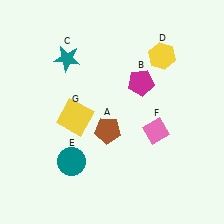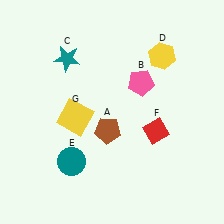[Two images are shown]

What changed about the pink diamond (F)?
In Image 1, F is pink. In Image 2, it changed to red.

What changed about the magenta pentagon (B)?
In Image 1, B is magenta. In Image 2, it changed to pink.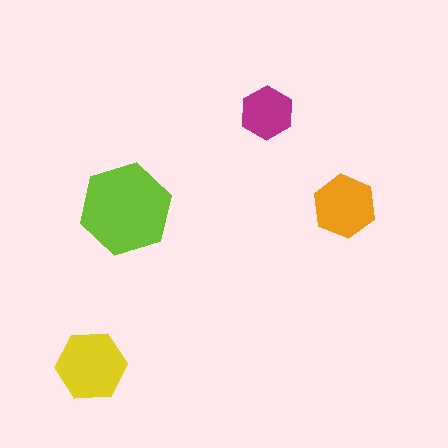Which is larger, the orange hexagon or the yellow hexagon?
The yellow one.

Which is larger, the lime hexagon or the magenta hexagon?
The lime one.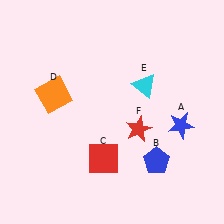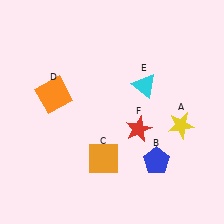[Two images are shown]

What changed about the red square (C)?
In Image 1, C is red. In Image 2, it changed to orange.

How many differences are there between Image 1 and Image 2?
There are 2 differences between the two images.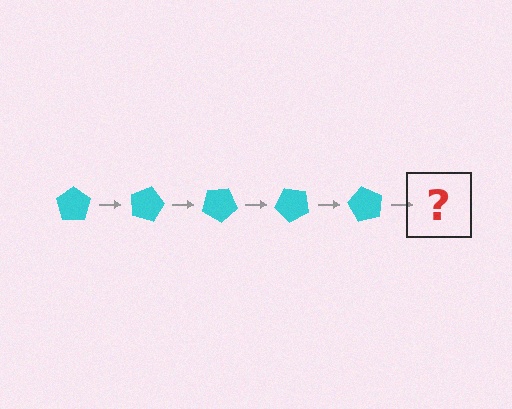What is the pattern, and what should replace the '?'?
The pattern is that the pentagon rotates 15 degrees each step. The '?' should be a cyan pentagon rotated 75 degrees.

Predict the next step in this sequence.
The next step is a cyan pentagon rotated 75 degrees.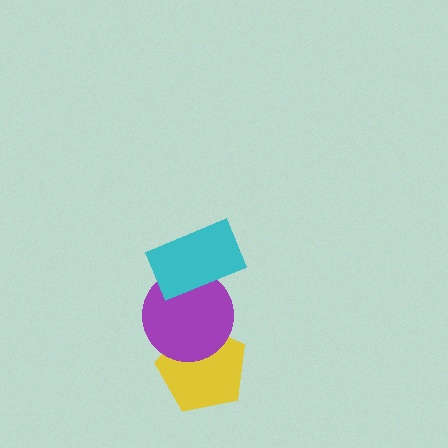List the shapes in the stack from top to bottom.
From top to bottom: the cyan rectangle, the purple circle, the yellow pentagon.